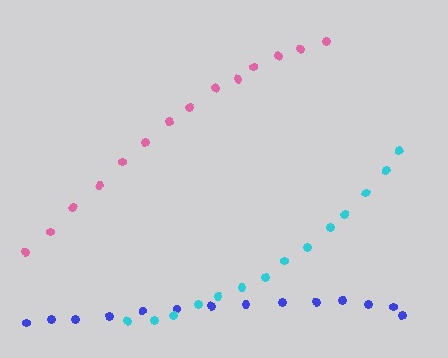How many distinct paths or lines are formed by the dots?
There are 3 distinct paths.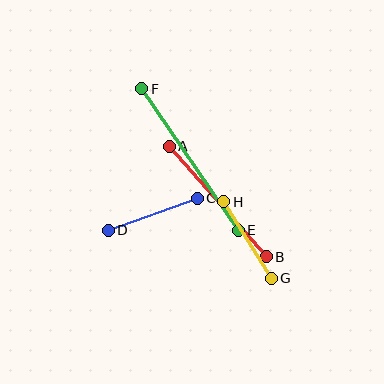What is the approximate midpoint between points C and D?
The midpoint is at approximately (153, 214) pixels.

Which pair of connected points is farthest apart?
Points E and F are farthest apart.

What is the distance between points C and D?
The distance is approximately 94 pixels.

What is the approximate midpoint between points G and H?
The midpoint is at approximately (248, 240) pixels.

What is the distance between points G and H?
The distance is approximately 90 pixels.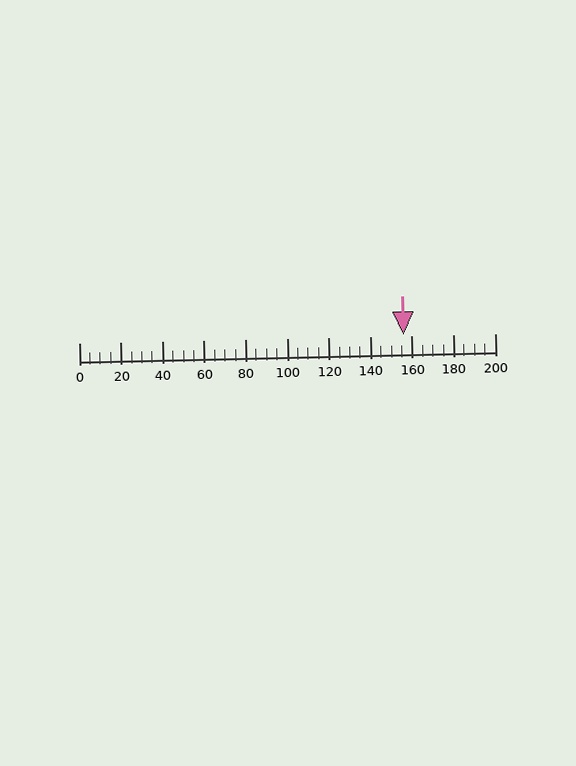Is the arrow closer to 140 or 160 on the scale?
The arrow is closer to 160.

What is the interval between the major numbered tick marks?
The major tick marks are spaced 20 units apart.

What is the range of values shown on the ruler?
The ruler shows values from 0 to 200.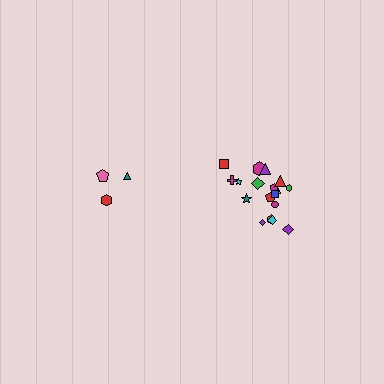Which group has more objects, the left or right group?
The right group.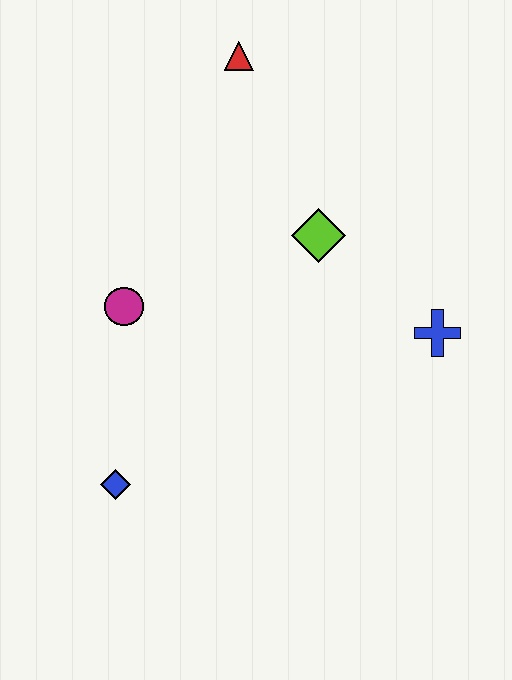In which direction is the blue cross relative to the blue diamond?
The blue cross is to the right of the blue diamond.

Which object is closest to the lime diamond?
The blue cross is closest to the lime diamond.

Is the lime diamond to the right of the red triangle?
Yes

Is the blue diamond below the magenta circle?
Yes